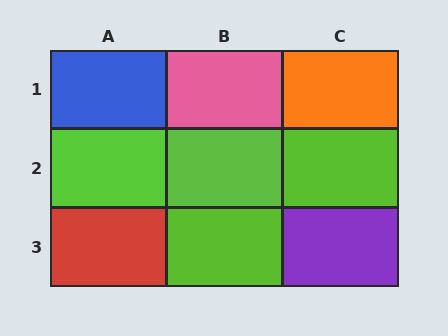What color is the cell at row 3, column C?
Purple.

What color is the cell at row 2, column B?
Lime.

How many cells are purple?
1 cell is purple.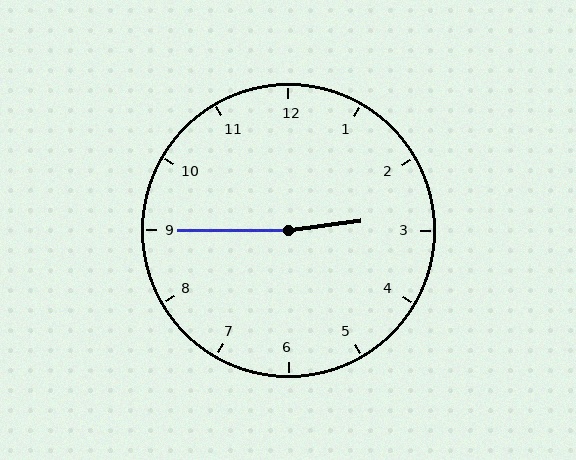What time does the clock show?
2:45.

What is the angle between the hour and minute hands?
Approximately 172 degrees.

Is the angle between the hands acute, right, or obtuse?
It is obtuse.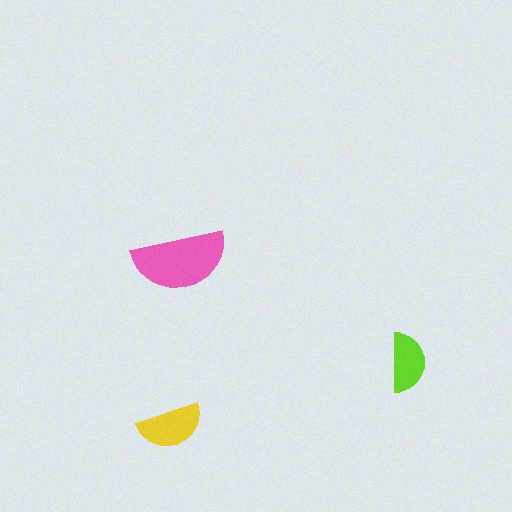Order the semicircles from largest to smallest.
the pink one, the yellow one, the lime one.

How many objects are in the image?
There are 3 objects in the image.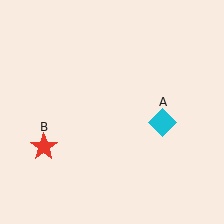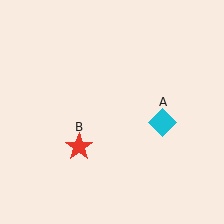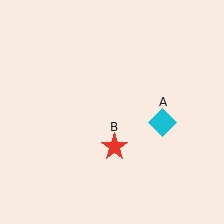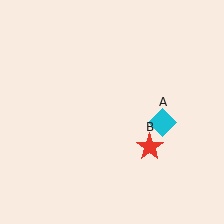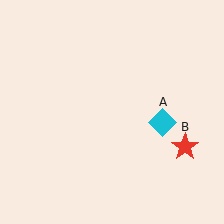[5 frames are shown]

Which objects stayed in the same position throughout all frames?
Cyan diamond (object A) remained stationary.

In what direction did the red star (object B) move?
The red star (object B) moved right.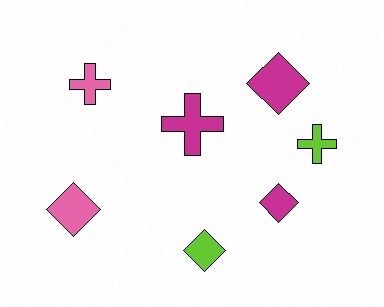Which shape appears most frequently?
Diamond, with 4 objects.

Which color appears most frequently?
Magenta, with 3 objects.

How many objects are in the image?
There are 7 objects.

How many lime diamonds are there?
There is 1 lime diamond.